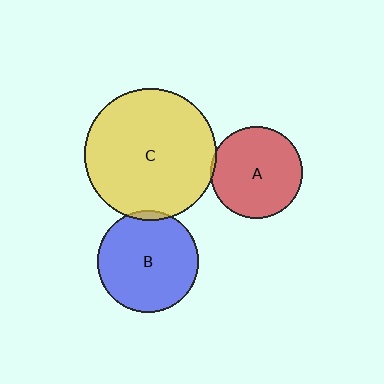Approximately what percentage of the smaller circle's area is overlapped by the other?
Approximately 5%.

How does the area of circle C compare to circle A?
Approximately 2.0 times.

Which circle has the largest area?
Circle C (yellow).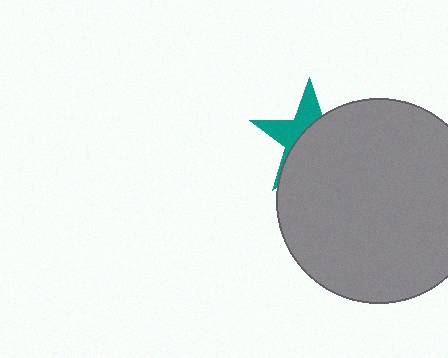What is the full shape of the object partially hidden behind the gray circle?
The partially hidden object is a teal star.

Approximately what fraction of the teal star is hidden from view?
Roughly 63% of the teal star is hidden behind the gray circle.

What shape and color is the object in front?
The object in front is a gray circle.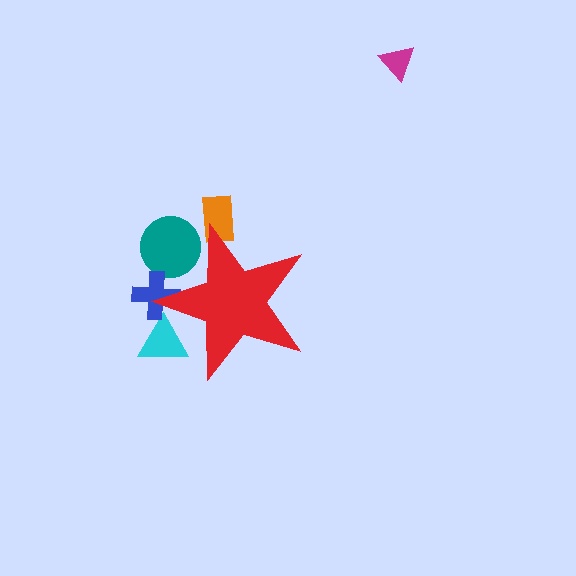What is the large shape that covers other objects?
A red star.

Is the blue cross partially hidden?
Yes, the blue cross is partially hidden behind the red star.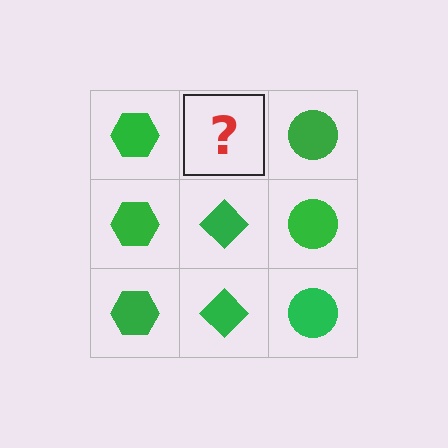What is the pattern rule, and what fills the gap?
The rule is that each column has a consistent shape. The gap should be filled with a green diamond.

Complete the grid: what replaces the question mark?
The question mark should be replaced with a green diamond.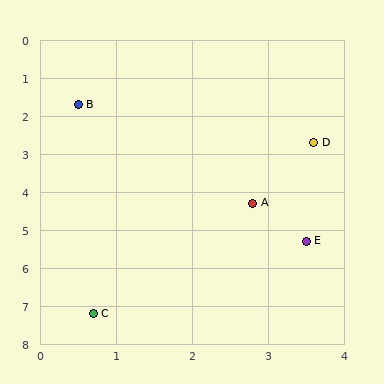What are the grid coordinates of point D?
Point D is at approximately (3.6, 2.7).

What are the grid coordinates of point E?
Point E is at approximately (3.5, 5.3).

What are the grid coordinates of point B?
Point B is at approximately (0.5, 1.7).